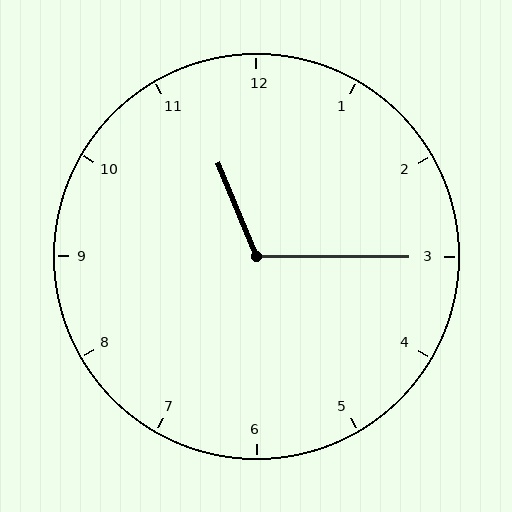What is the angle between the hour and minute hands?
Approximately 112 degrees.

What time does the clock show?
11:15.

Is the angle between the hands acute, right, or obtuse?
It is obtuse.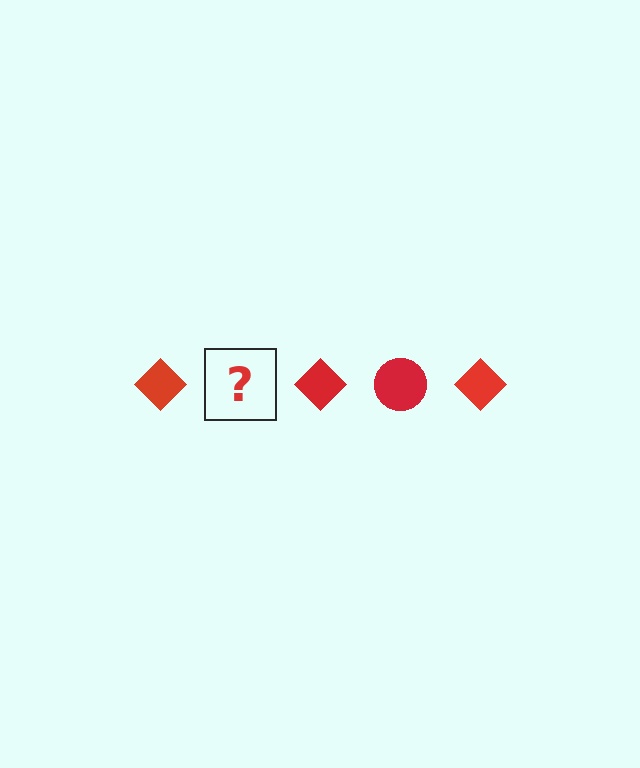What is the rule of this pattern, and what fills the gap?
The rule is that the pattern cycles through diamond, circle shapes in red. The gap should be filled with a red circle.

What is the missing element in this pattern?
The missing element is a red circle.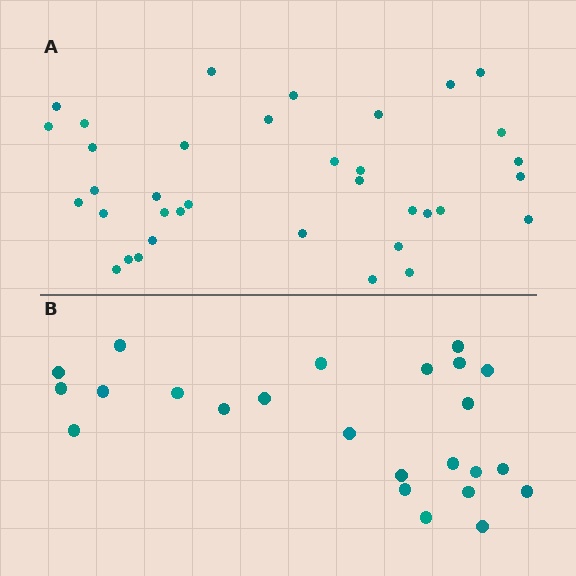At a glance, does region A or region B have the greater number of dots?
Region A (the top region) has more dots.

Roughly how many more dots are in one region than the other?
Region A has roughly 12 or so more dots than region B.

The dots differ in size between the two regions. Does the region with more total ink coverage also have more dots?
No. Region B has more total ink coverage because its dots are larger, but region A actually contains more individual dots. Total area can be misleading — the number of items is what matters here.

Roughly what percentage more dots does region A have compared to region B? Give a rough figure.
About 50% more.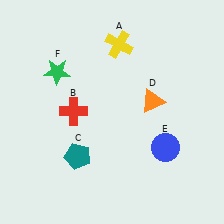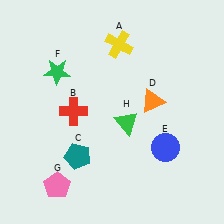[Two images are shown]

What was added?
A pink pentagon (G), a green triangle (H) were added in Image 2.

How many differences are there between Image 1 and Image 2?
There are 2 differences between the two images.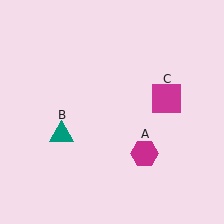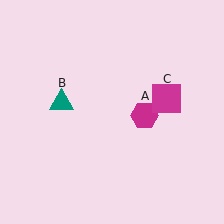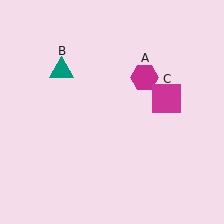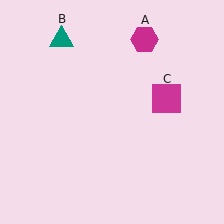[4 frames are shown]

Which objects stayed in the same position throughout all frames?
Magenta square (object C) remained stationary.